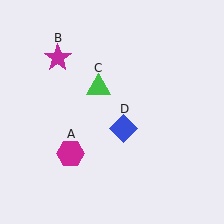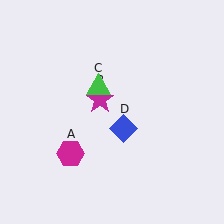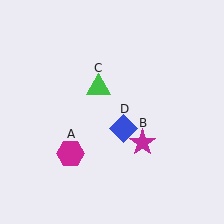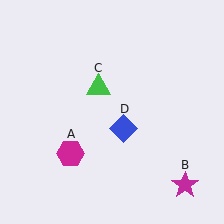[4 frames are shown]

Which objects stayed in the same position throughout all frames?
Magenta hexagon (object A) and green triangle (object C) and blue diamond (object D) remained stationary.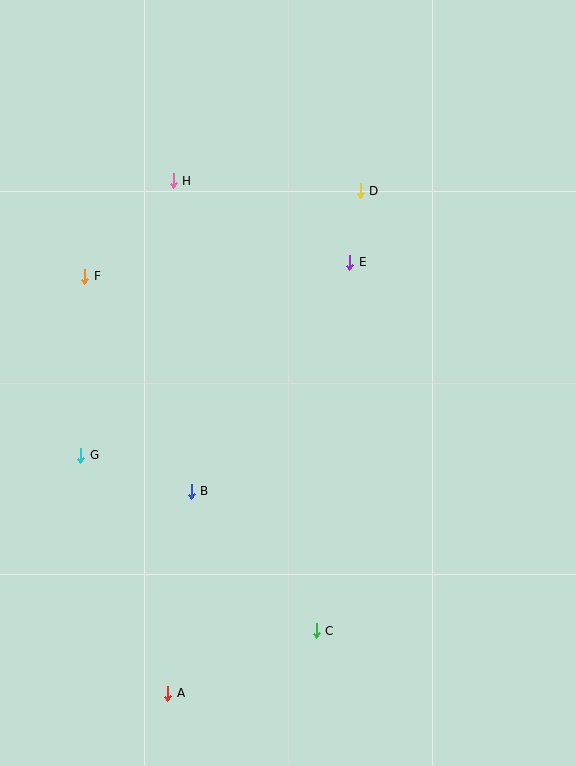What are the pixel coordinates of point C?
Point C is at (316, 631).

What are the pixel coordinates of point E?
Point E is at (350, 262).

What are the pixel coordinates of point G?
Point G is at (81, 455).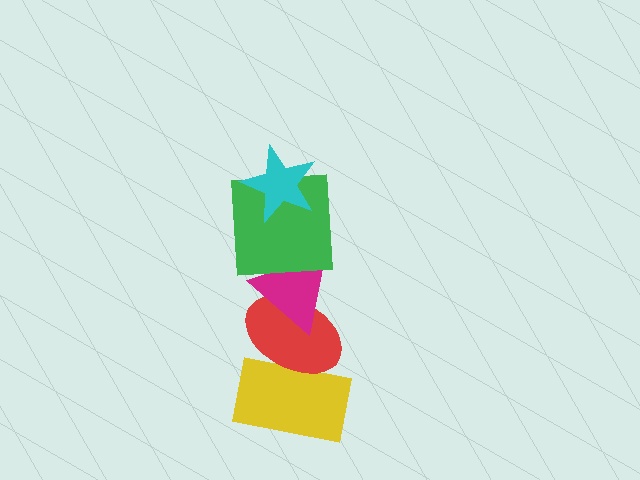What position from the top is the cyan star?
The cyan star is 1st from the top.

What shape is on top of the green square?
The cyan star is on top of the green square.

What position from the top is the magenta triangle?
The magenta triangle is 3rd from the top.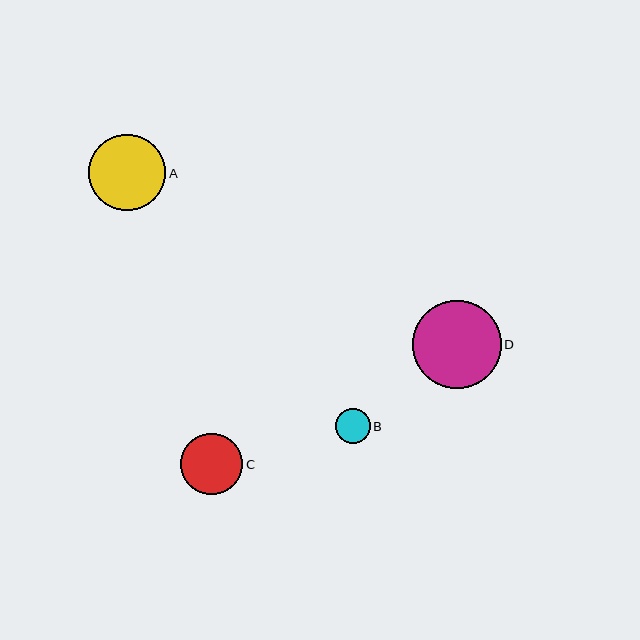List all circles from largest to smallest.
From largest to smallest: D, A, C, B.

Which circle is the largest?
Circle D is the largest with a size of approximately 88 pixels.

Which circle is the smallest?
Circle B is the smallest with a size of approximately 34 pixels.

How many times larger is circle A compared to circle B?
Circle A is approximately 2.2 times the size of circle B.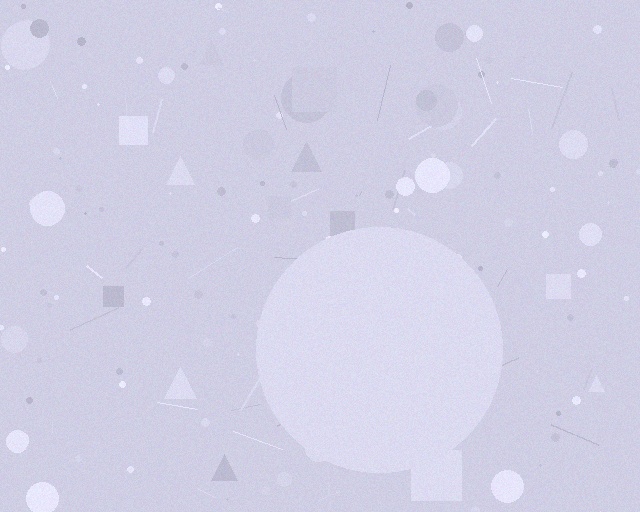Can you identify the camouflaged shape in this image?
The camouflaged shape is a circle.